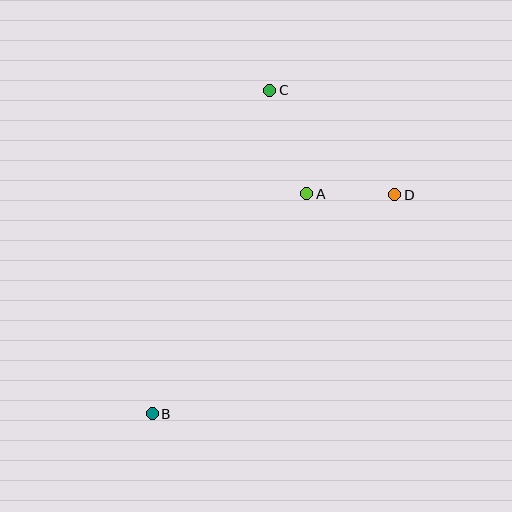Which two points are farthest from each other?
Points B and C are farthest from each other.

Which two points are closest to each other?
Points A and D are closest to each other.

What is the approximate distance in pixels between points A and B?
The distance between A and B is approximately 269 pixels.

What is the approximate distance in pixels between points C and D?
The distance between C and D is approximately 163 pixels.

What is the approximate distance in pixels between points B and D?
The distance between B and D is approximately 327 pixels.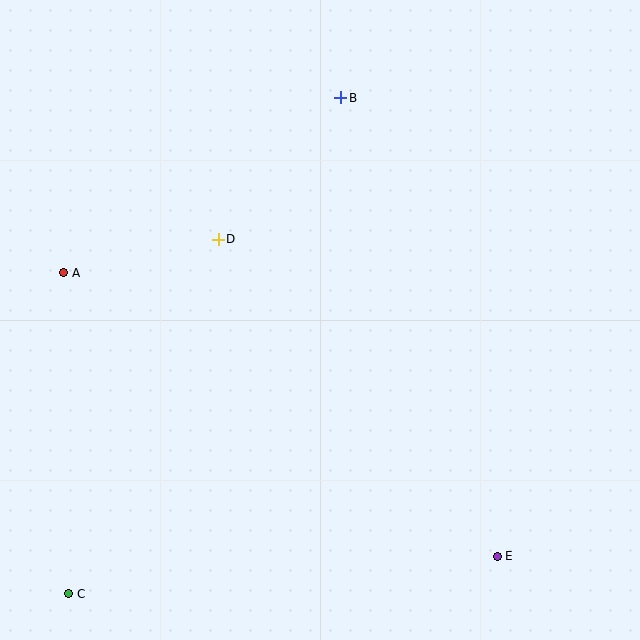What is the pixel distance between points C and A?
The distance between C and A is 321 pixels.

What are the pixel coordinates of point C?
Point C is at (69, 594).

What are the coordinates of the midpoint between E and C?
The midpoint between E and C is at (283, 575).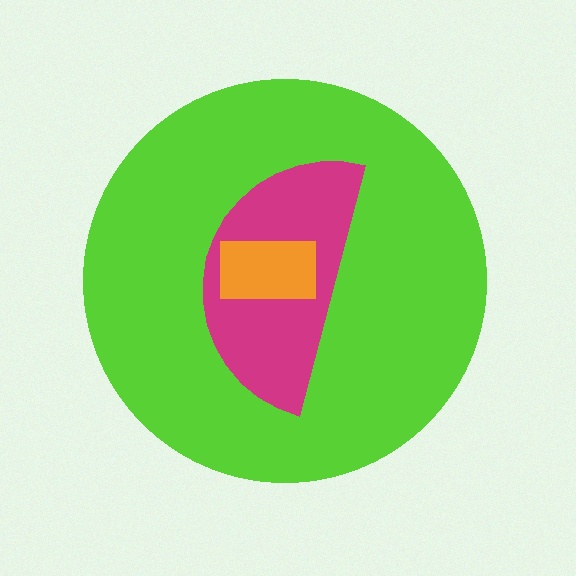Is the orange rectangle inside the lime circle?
Yes.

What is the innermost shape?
The orange rectangle.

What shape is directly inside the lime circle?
The magenta semicircle.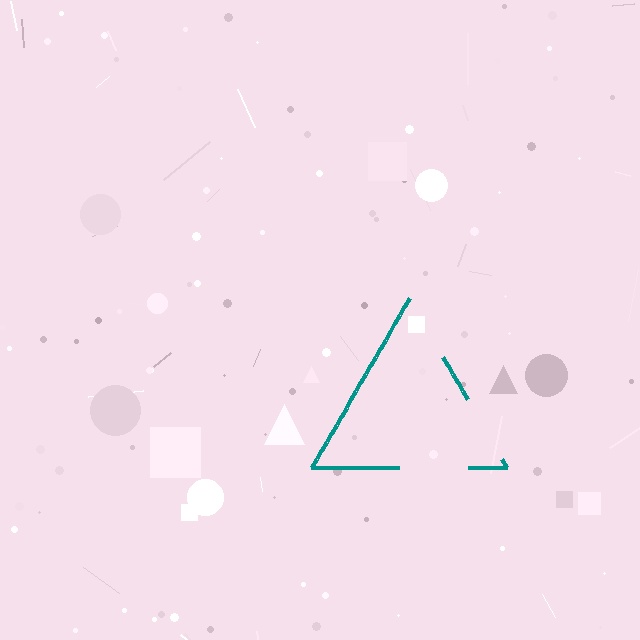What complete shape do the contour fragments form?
The contour fragments form a triangle.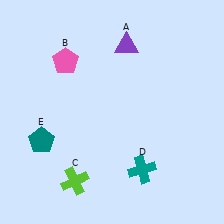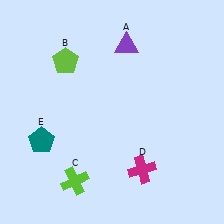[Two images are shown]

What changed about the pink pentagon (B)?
In Image 1, B is pink. In Image 2, it changed to lime.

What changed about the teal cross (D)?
In Image 1, D is teal. In Image 2, it changed to magenta.